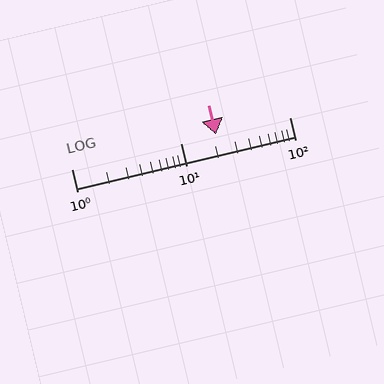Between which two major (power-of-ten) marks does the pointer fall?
The pointer is between 10 and 100.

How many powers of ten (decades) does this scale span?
The scale spans 2 decades, from 1 to 100.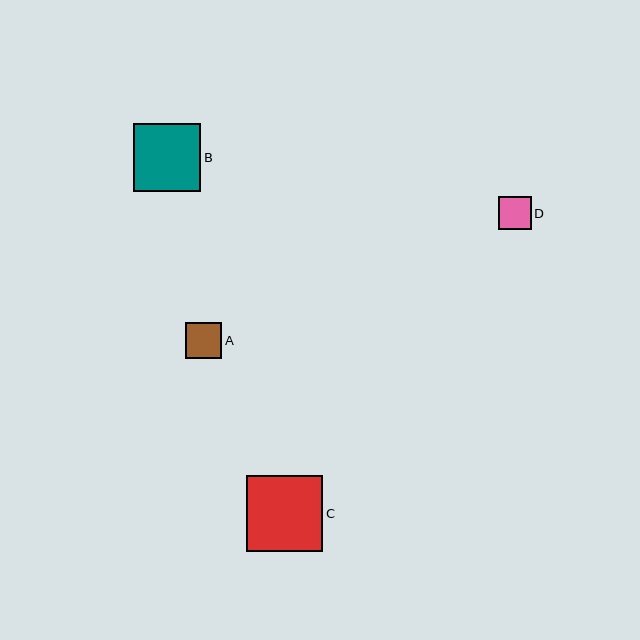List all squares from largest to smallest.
From largest to smallest: C, B, A, D.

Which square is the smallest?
Square D is the smallest with a size of approximately 33 pixels.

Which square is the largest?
Square C is the largest with a size of approximately 76 pixels.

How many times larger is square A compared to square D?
Square A is approximately 1.1 times the size of square D.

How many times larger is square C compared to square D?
Square C is approximately 2.3 times the size of square D.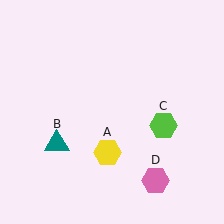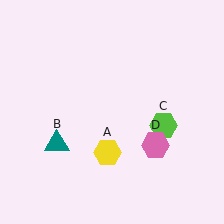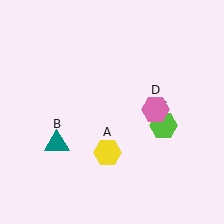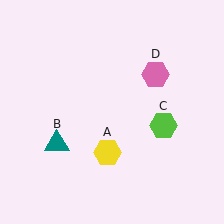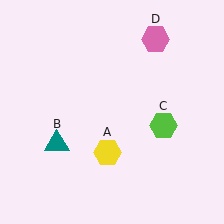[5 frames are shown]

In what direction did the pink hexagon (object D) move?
The pink hexagon (object D) moved up.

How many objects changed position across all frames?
1 object changed position: pink hexagon (object D).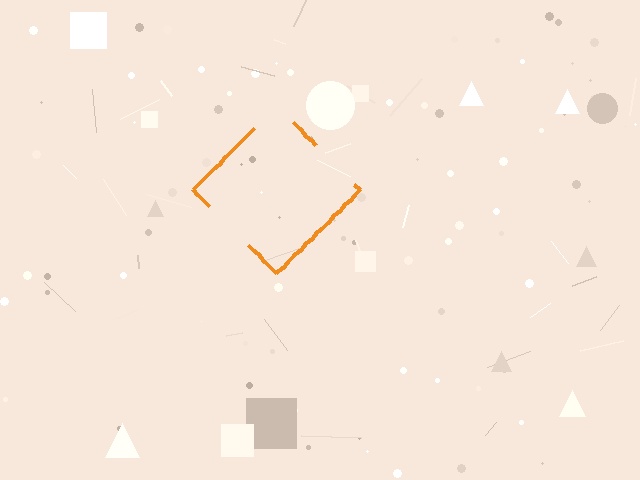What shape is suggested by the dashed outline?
The dashed outline suggests a diamond.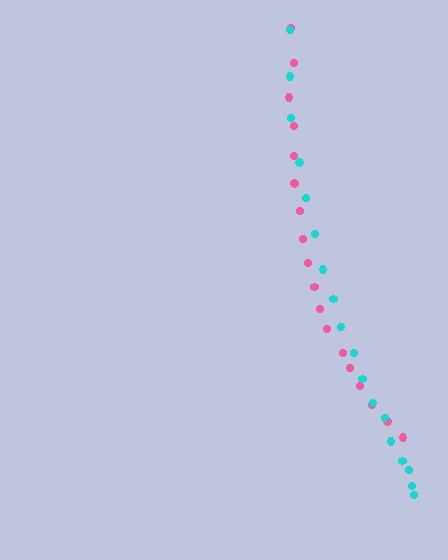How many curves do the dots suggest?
There are 2 distinct paths.